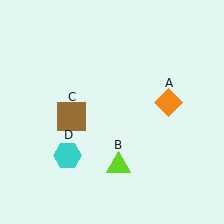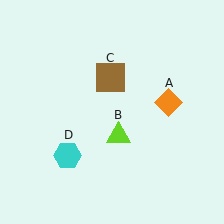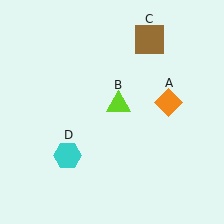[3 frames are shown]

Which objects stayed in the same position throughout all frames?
Orange diamond (object A) and cyan hexagon (object D) remained stationary.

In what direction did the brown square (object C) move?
The brown square (object C) moved up and to the right.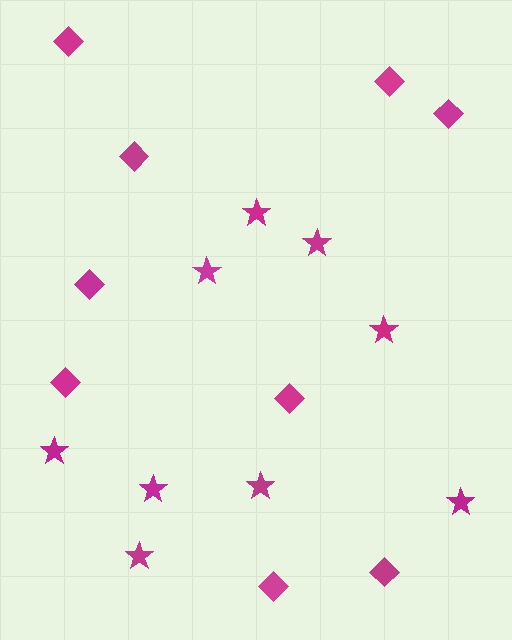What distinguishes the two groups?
There are 2 groups: one group of stars (9) and one group of diamonds (9).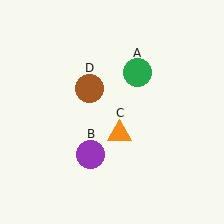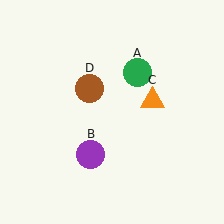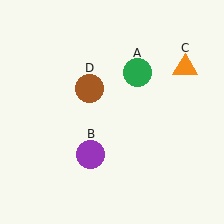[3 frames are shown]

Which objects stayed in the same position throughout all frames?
Green circle (object A) and purple circle (object B) and brown circle (object D) remained stationary.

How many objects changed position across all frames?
1 object changed position: orange triangle (object C).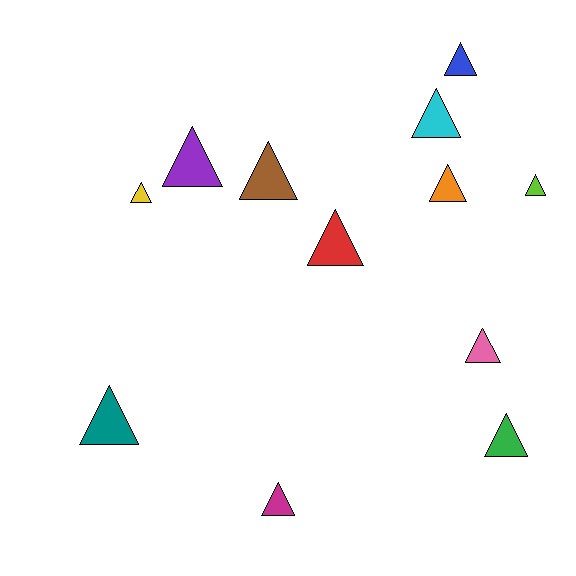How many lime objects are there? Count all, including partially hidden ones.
There is 1 lime object.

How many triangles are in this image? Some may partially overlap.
There are 12 triangles.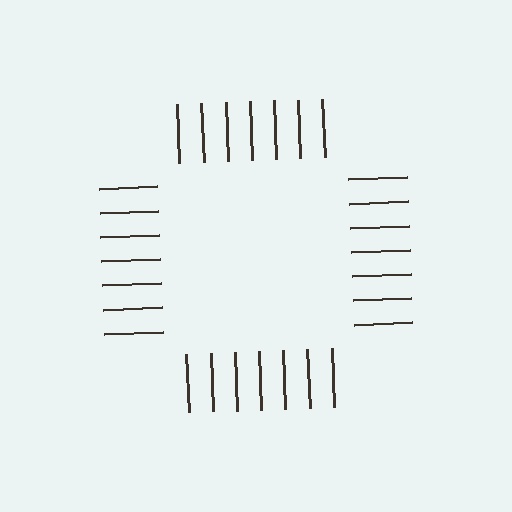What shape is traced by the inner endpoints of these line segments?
An illusory square — the line segments terminate on its edges but no continuous stroke is drawn.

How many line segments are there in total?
28 — 7 along each of the 4 edges.